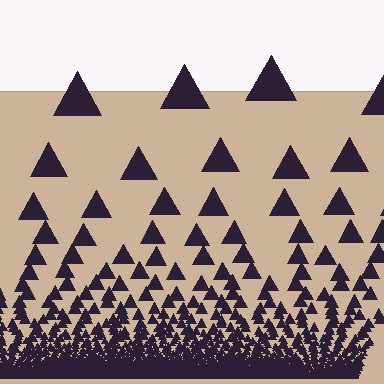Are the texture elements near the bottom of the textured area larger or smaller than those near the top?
Smaller. The gradient is inverted — elements near the bottom are smaller and denser.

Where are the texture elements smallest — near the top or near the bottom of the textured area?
Near the bottom.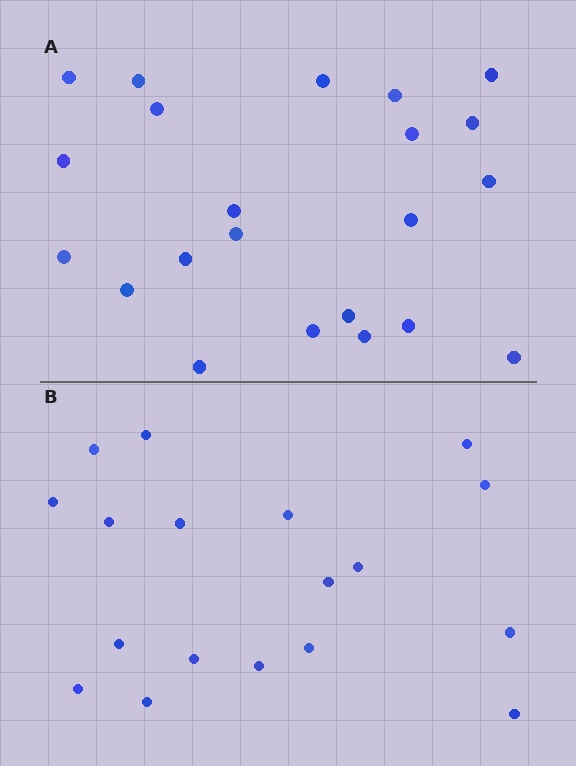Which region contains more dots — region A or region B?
Region A (the top region) has more dots.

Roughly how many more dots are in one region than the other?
Region A has about 4 more dots than region B.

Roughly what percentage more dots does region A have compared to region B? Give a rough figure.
About 20% more.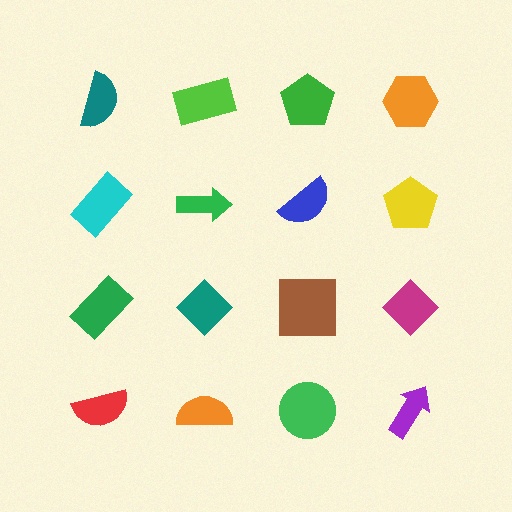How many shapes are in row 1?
4 shapes.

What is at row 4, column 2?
An orange semicircle.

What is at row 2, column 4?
A yellow pentagon.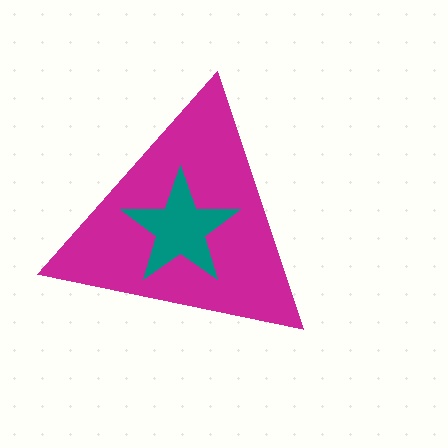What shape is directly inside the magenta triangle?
The teal star.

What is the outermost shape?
The magenta triangle.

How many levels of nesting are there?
2.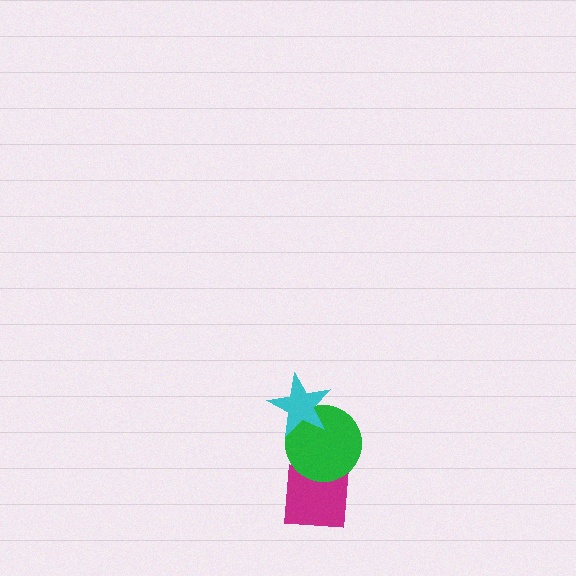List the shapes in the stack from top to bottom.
From top to bottom: the cyan star, the green circle, the magenta square.